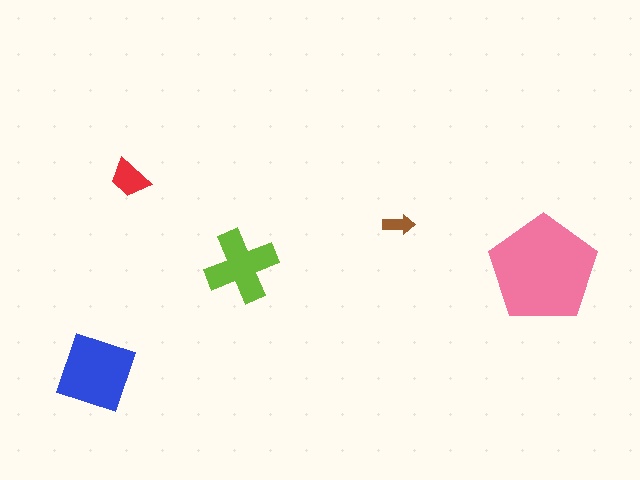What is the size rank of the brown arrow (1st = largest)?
5th.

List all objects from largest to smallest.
The pink pentagon, the blue diamond, the lime cross, the red trapezoid, the brown arrow.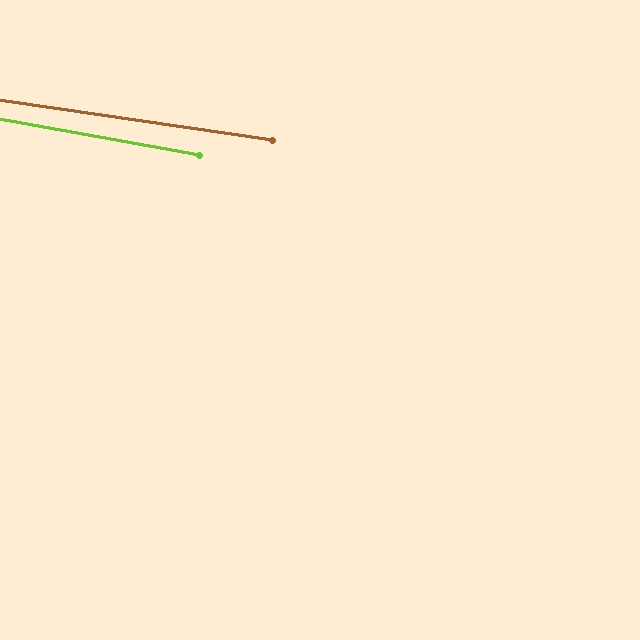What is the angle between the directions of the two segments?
Approximately 2 degrees.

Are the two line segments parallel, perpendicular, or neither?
Parallel — their directions differ by only 1.8°.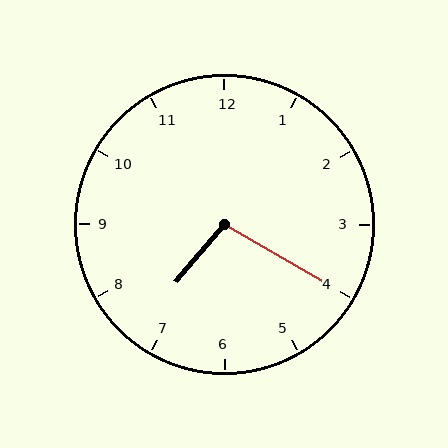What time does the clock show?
7:20.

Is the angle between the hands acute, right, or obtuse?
It is obtuse.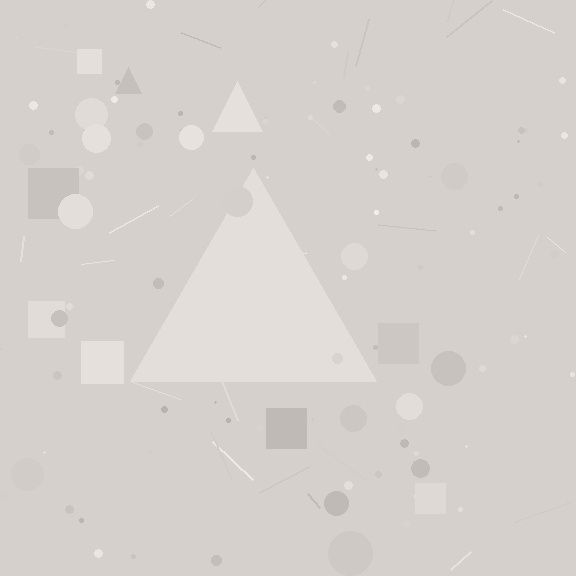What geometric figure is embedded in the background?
A triangle is embedded in the background.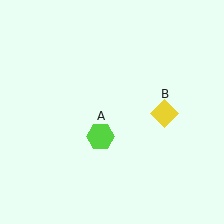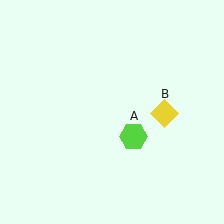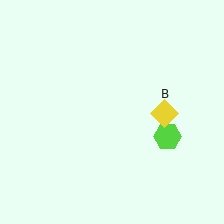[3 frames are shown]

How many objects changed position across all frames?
1 object changed position: lime hexagon (object A).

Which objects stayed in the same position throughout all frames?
Yellow diamond (object B) remained stationary.